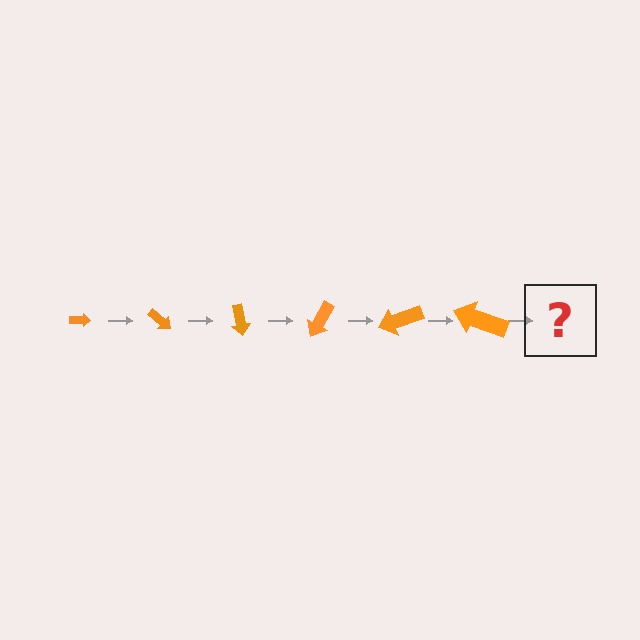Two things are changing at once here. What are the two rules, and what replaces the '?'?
The two rules are that the arrow grows larger each step and it rotates 40 degrees each step. The '?' should be an arrow, larger than the previous one and rotated 240 degrees from the start.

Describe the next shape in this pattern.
It should be an arrow, larger than the previous one and rotated 240 degrees from the start.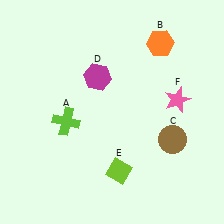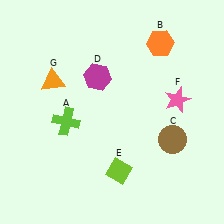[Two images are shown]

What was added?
An orange triangle (G) was added in Image 2.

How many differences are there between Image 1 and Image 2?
There is 1 difference between the two images.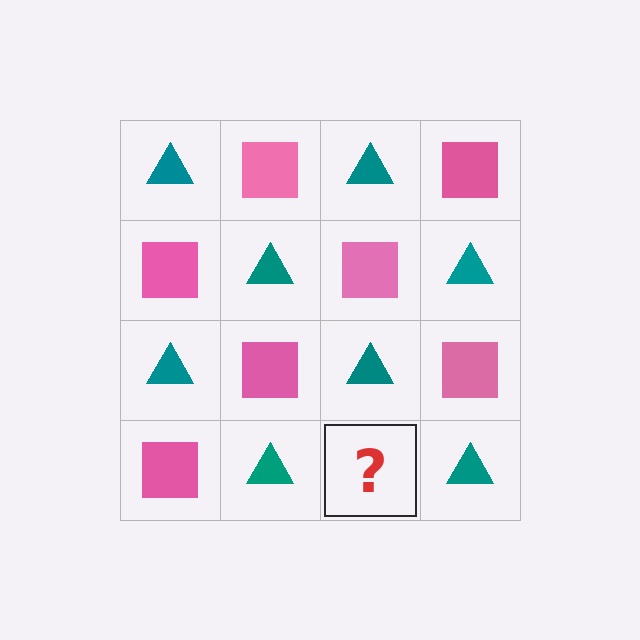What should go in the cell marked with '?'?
The missing cell should contain a pink square.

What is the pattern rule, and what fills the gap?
The rule is that it alternates teal triangle and pink square in a checkerboard pattern. The gap should be filled with a pink square.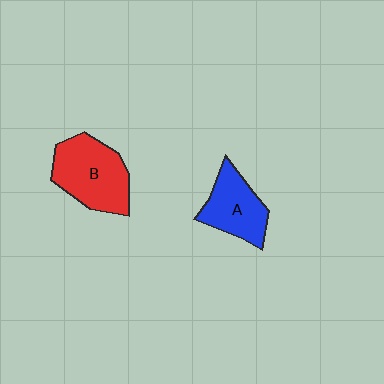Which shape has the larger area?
Shape B (red).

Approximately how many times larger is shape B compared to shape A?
Approximately 1.3 times.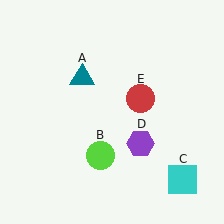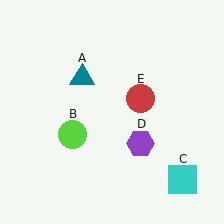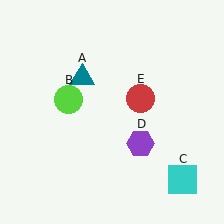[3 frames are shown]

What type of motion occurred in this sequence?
The lime circle (object B) rotated clockwise around the center of the scene.